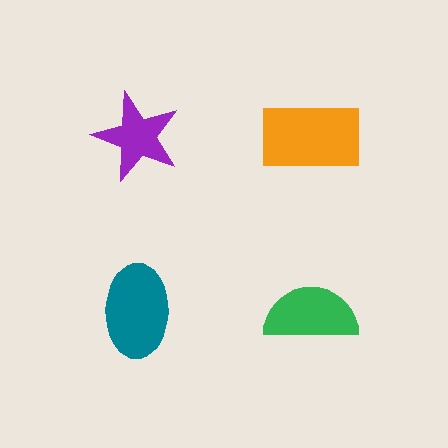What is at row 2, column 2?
A green semicircle.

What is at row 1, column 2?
An orange rectangle.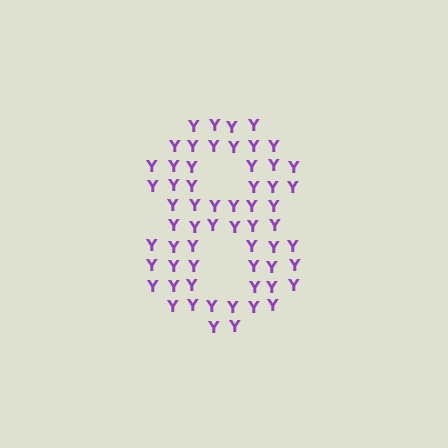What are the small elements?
The small elements are letter Y's.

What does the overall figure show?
The overall figure shows the digit 8.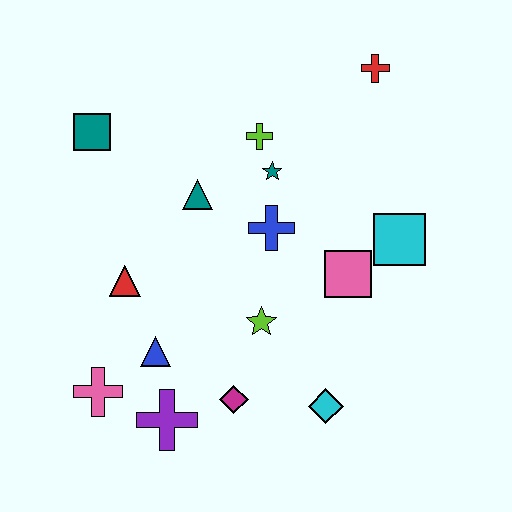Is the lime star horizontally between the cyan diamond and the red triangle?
Yes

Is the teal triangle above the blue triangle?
Yes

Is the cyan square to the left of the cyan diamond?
No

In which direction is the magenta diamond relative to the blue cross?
The magenta diamond is below the blue cross.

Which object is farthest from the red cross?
The pink cross is farthest from the red cross.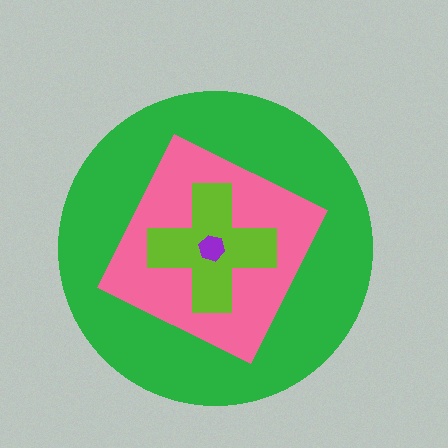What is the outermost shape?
The green circle.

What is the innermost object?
The purple hexagon.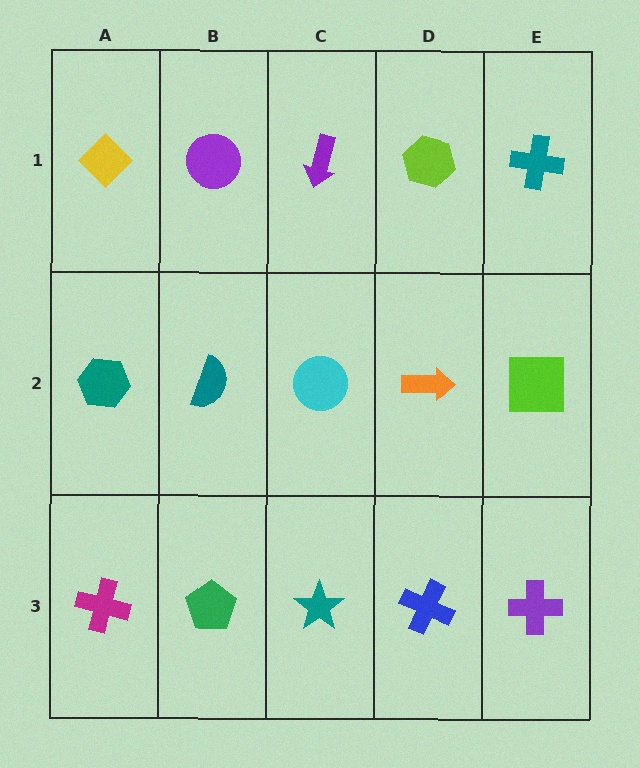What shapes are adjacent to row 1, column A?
A teal hexagon (row 2, column A), a purple circle (row 1, column B).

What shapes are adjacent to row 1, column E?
A lime square (row 2, column E), a lime hexagon (row 1, column D).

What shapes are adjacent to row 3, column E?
A lime square (row 2, column E), a blue cross (row 3, column D).